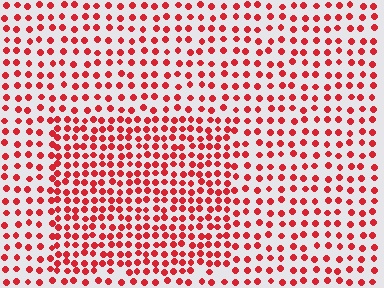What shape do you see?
I see a rectangle.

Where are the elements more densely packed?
The elements are more densely packed inside the rectangle boundary.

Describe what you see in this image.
The image contains small red elements arranged at two different densities. A rectangle-shaped region is visible where the elements are more densely packed than the surrounding area.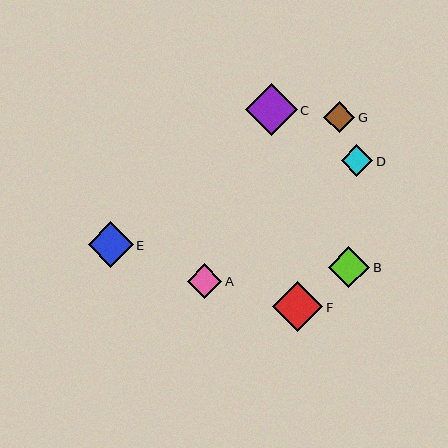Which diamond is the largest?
Diamond C is the largest with a size of approximately 52 pixels.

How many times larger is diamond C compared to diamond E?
Diamond C is approximately 1.2 times the size of diamond E.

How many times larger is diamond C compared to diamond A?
Diamond C is approximately 1.5 times the size of diamond A.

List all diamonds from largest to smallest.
From largest to smallest: C, F, E, B, A, D, G.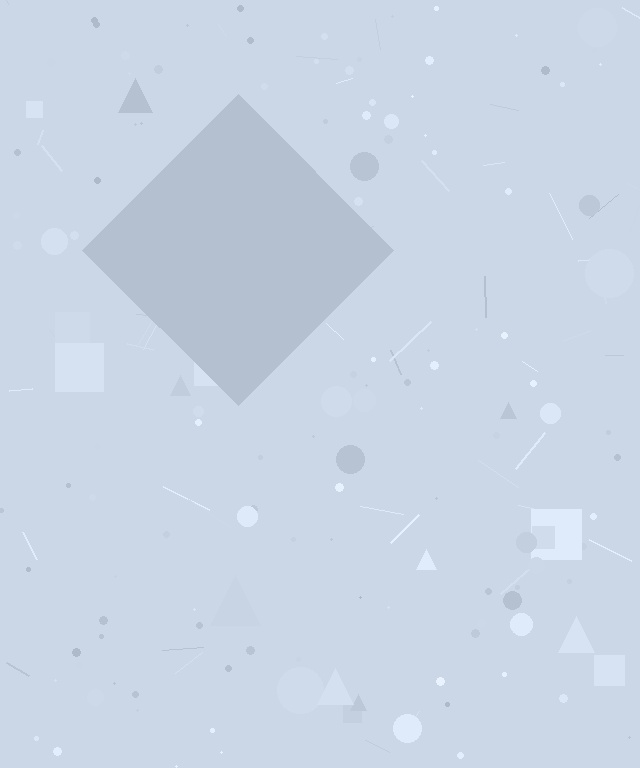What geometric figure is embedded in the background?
A diamond is embedded in the background.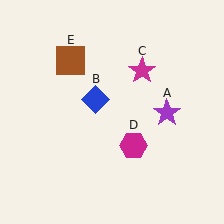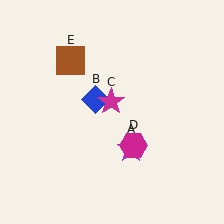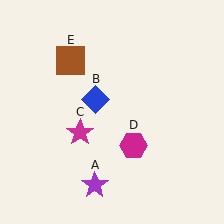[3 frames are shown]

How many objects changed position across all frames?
2 objects changed position: purple star (object A), magenta star (object C).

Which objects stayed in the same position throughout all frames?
Blue diamond (object B) and magenta hexagon (object D) and brown square (object E) remained stationary.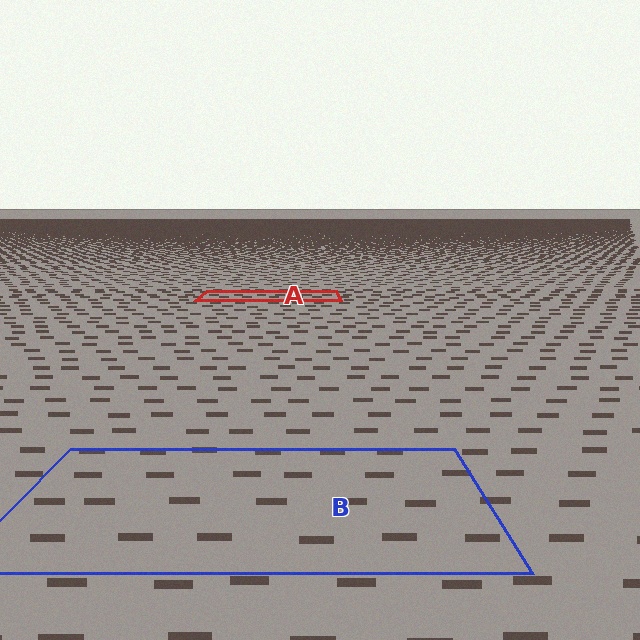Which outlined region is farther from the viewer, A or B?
Region A is farther from the viewer — the texture elements inside it appear smaller and more densely packed.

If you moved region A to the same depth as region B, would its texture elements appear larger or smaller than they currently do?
They would appear larger. At a closer depth, the same texture elements are projected at a bigger on-screen size.